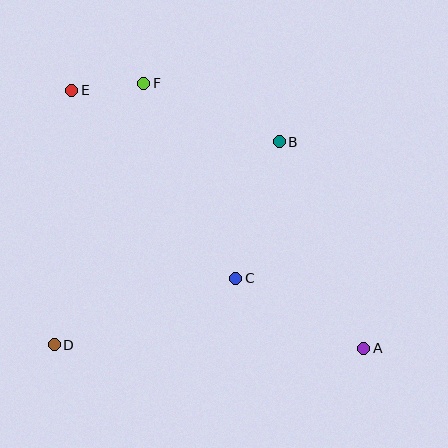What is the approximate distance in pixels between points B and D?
The distance between B and D is approximately 303 pixels.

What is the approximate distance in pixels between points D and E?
The distance between D and E is approximately 255 pixels.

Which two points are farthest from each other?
Points A and E are farthest from each other.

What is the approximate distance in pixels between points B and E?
The distance between B and E is approximately 214 pixels.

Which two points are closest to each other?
Points E and F are closest to each other.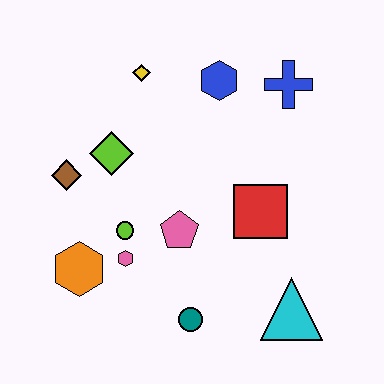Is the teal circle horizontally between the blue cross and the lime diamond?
Yes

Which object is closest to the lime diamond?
The brown diamond is closest to the lime diamond.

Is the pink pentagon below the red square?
Yes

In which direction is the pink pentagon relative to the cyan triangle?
The pink pentagon is to the left of the cyan triangle.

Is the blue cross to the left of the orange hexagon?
No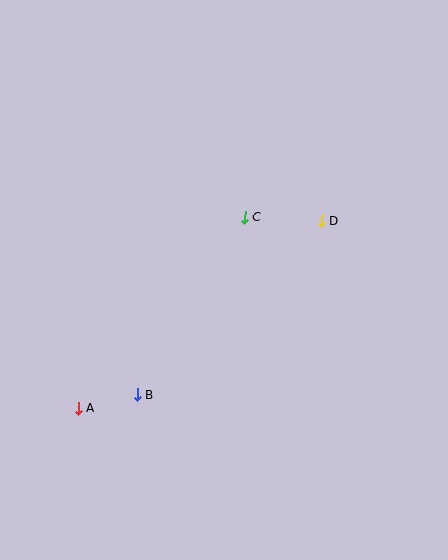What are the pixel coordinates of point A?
Point A is at (78, 408).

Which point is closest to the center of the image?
Point C at (245, 217) is closest to the center.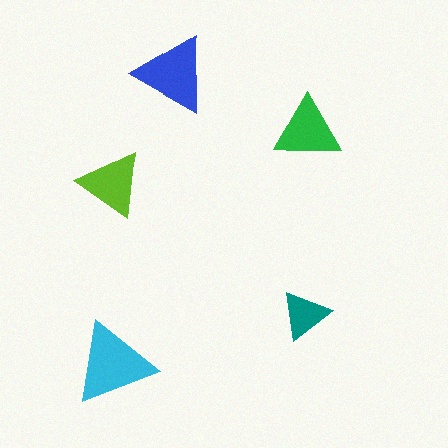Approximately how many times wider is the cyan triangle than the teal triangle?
About 1.5 times wider.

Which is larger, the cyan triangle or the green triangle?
The cyan one.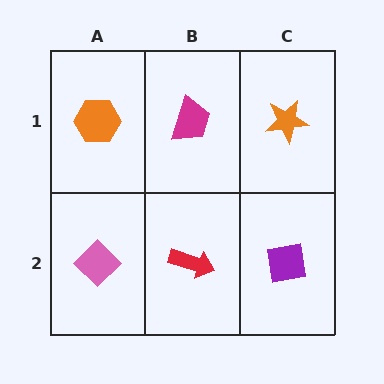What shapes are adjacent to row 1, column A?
A pink diamond (row 2, column A), a magenta trapezoid (row 1, column B).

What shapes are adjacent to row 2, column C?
An orange star (row 1, column C), a red arrow (row 2, column B).